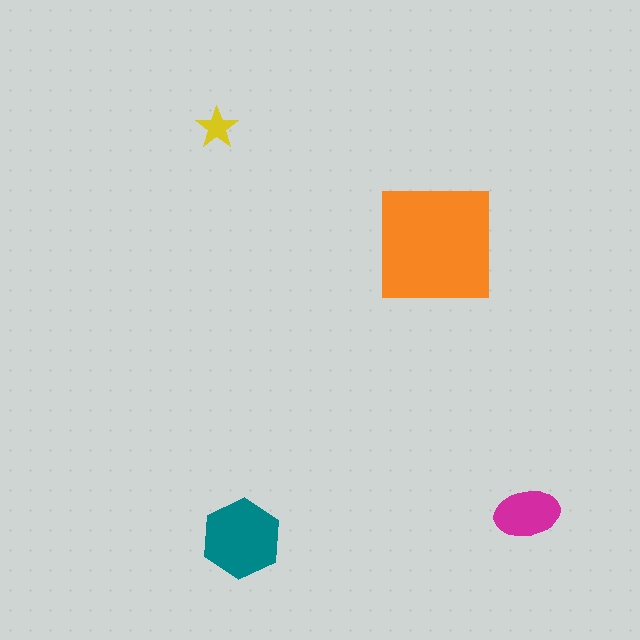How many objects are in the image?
There are 4 objects in the image.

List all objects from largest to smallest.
The orange square, the teal hexagon, the magenta ellipse, the yellow star.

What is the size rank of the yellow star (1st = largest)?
4th.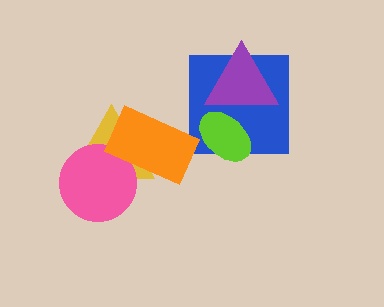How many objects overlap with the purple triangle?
2 objects overlap with the purple triangle.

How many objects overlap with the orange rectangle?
2 objects overlap with the orange rectangle.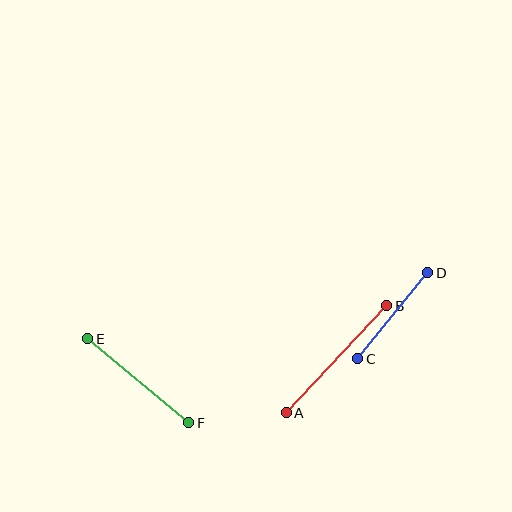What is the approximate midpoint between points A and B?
The midpoint is at approximately (336, 359) pixels.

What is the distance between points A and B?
The distance is approximately 147 pixels.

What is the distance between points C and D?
The distance is approximately 111 pixels.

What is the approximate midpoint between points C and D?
The midpoint is at approximately (393, 316) pixels.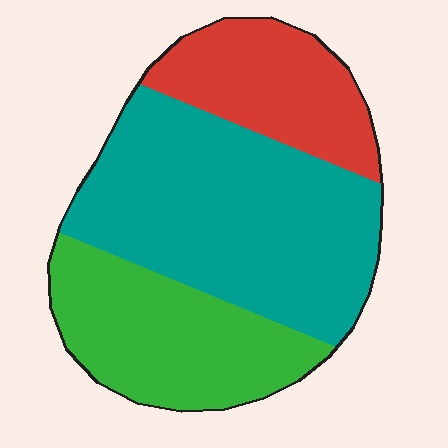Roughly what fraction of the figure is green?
Green takes up between a sixth and a third of the figure.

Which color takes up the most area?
Teal, at roughly 50%.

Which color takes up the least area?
Red, at roughly 20%.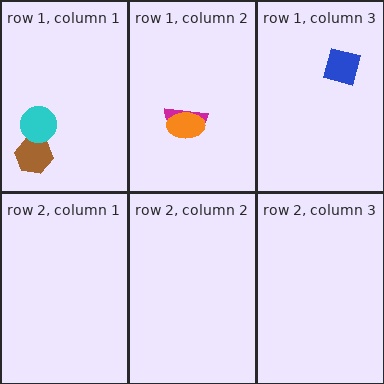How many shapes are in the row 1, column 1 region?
2.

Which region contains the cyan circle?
The row 1, column 1 region.